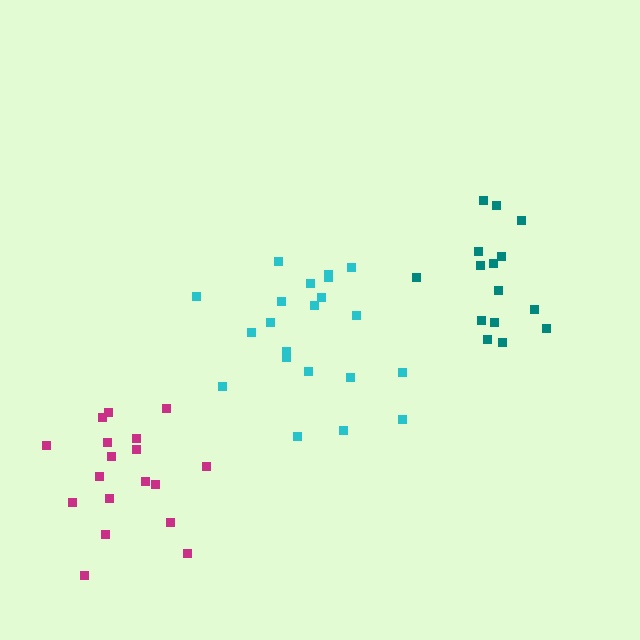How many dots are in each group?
Group 1: 18 dots, Group 2: 15 dots, Group 3: 21 dots (54 total).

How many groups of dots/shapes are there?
There are 3 groups.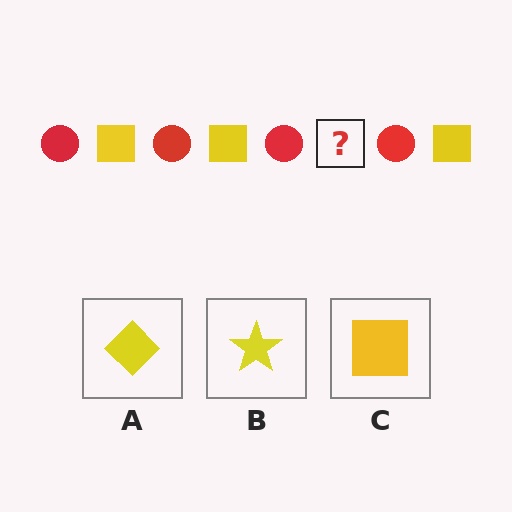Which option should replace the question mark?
Option C.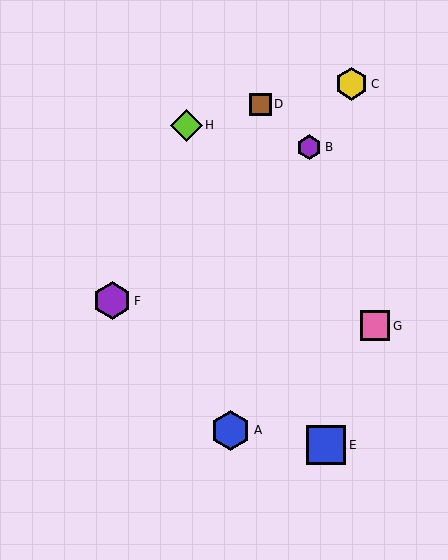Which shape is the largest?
The blue hexagon (labeled A) is the largest.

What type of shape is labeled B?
Shape B is a purple hexagon.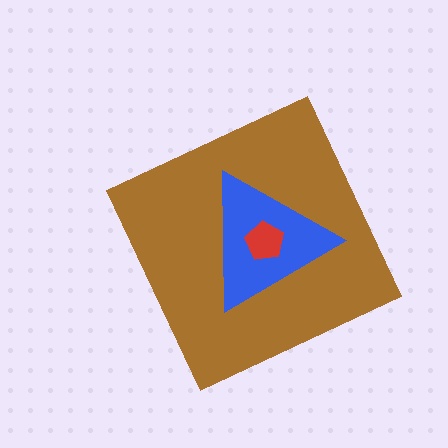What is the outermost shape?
The brown diamond.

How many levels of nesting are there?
3.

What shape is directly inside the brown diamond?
The blue triangle.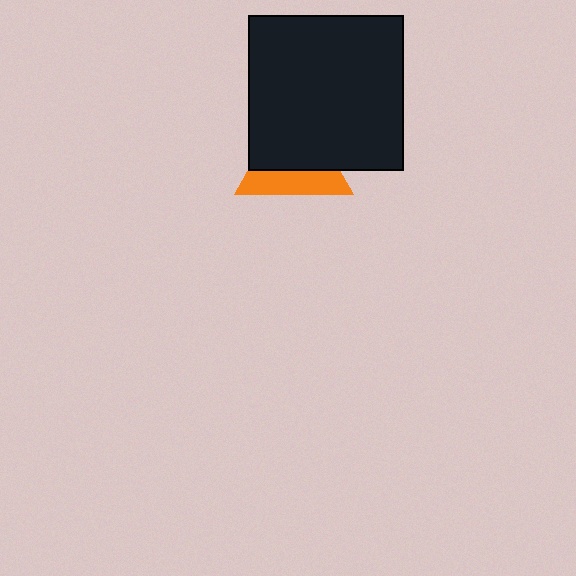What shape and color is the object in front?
The object in front is a black square.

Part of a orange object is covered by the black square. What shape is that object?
It is a triangle.